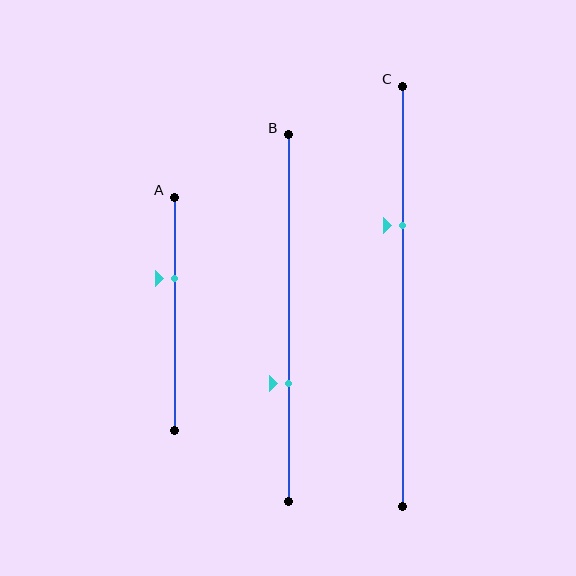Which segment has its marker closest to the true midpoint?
Segment A has its marker closest to the true midpoint.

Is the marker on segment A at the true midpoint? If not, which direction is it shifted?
No, the marker on segment A is shifted upward by about 15% of the segment length.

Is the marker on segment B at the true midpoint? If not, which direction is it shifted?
No, the marker on segment B is shifted downward by about 18% of the segment length.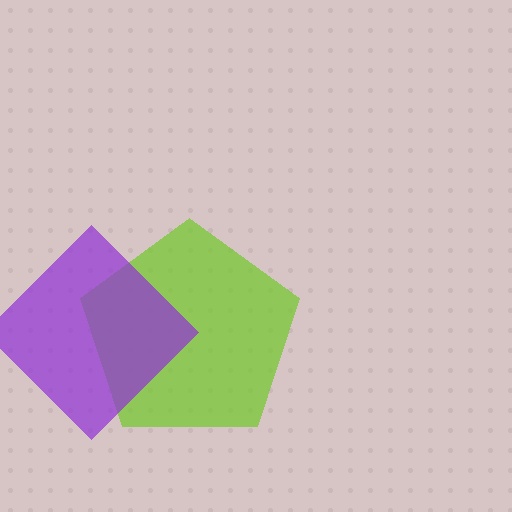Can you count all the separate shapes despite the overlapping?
Yes, there are 2 separate shapes.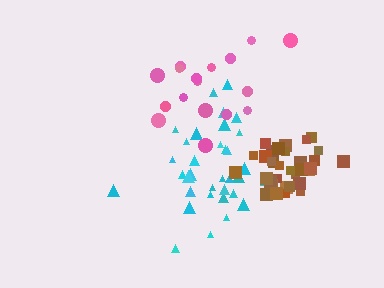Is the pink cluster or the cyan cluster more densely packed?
Cyan.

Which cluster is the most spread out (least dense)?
Pink.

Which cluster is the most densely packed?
Brown.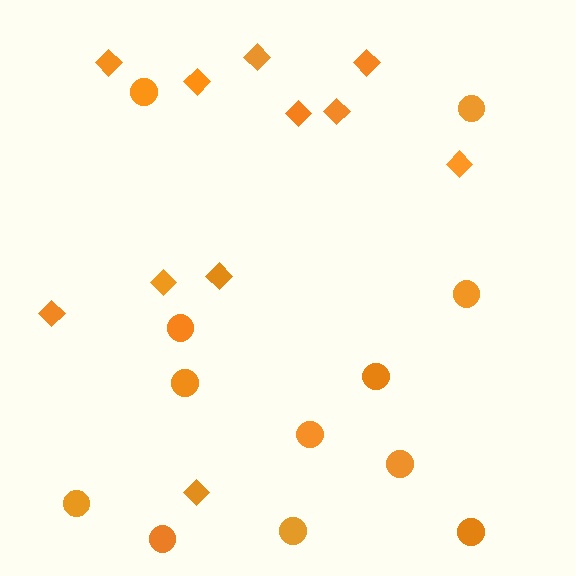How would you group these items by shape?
There are 2 groups: one group of diamonds (11) and one group of circles (12).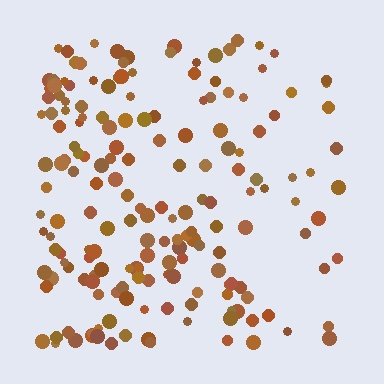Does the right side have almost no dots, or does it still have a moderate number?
Still a moderate number, just noticeably fewer than the left.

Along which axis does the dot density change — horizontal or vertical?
Horizontal.